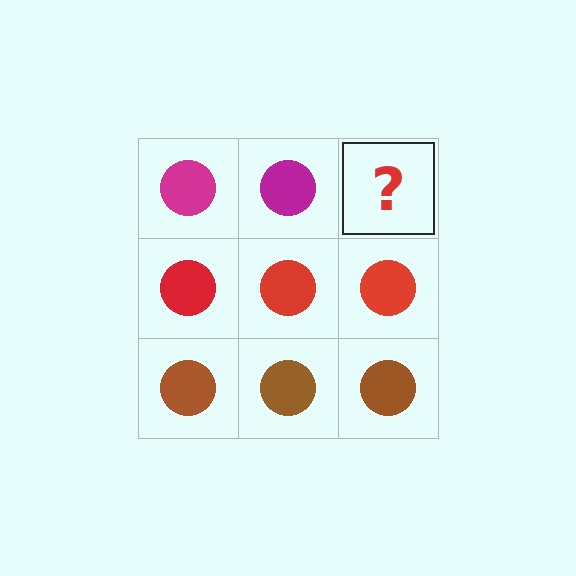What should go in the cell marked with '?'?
The missing cell should contain a magenta circle.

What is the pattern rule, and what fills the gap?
The rule is that each row has a consistent color. The gap should be filled with a magenta circle.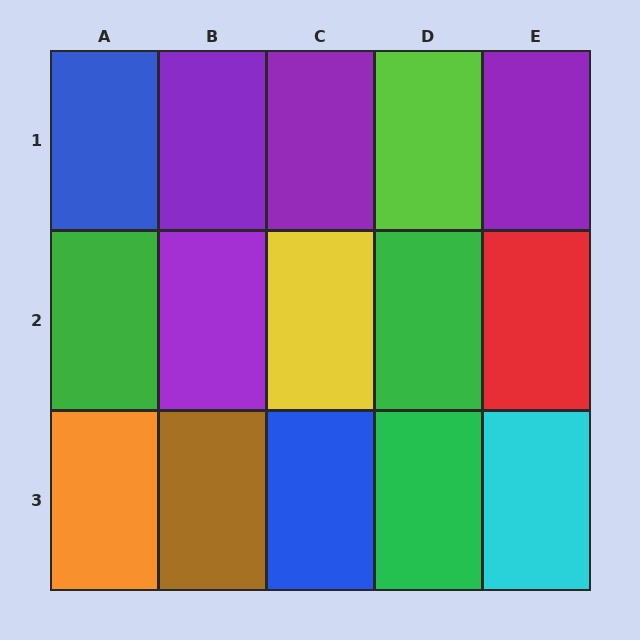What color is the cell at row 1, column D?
Lime.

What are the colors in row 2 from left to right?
Green, purple, yellow, green, red.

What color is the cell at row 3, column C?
Blue.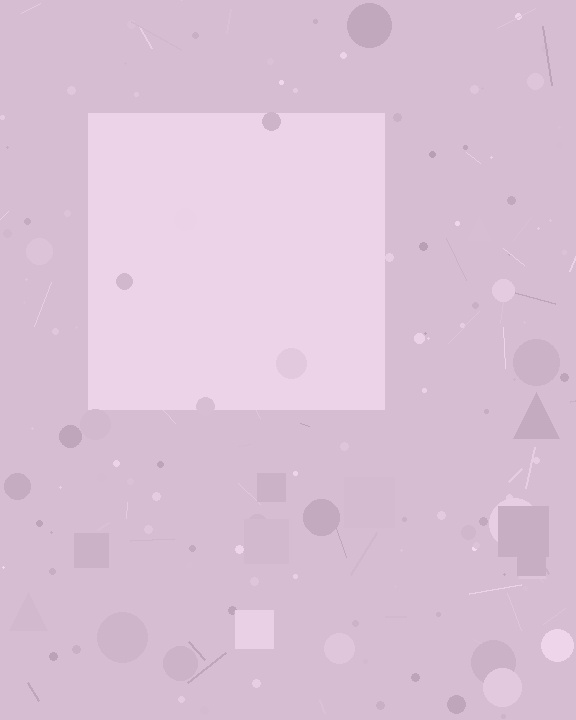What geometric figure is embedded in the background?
A square is embedded in the background.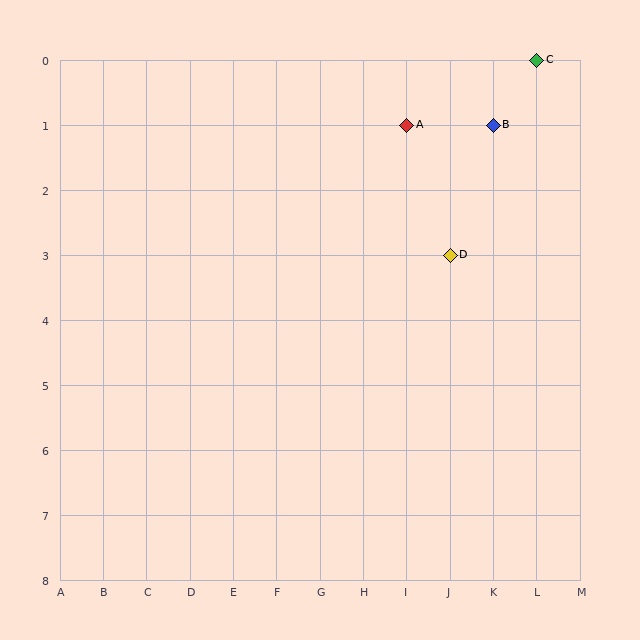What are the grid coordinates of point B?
Point B is at grid coordinates (K, 1).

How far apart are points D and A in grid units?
Points D and A are 1 column and 2 rows apart (about 2.2 grid units diagonally).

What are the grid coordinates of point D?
Point D is at grid coordinates (J, 3).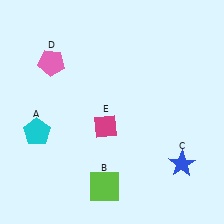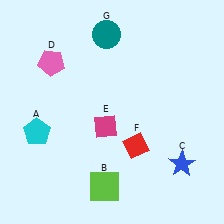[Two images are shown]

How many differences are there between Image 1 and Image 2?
There are 2 differences between the two images.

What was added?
A red diamond (F), a teal circle (G) were added in Image 2.